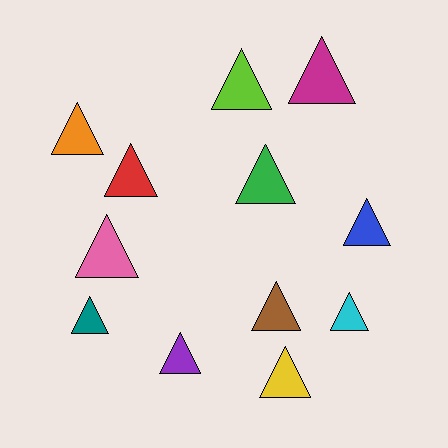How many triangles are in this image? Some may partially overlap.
There are 12 triangles.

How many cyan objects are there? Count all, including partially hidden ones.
There is 1 cyan object.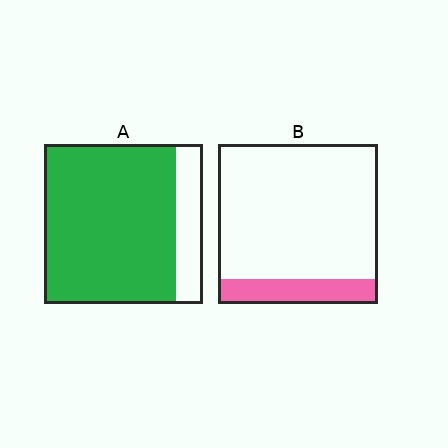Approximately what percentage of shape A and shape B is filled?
A is approximately 85% and B is approximately 15%.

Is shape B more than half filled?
No.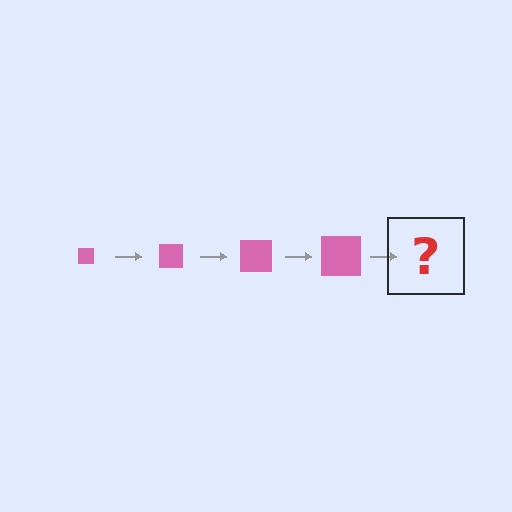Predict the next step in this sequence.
The next step is a pink square, larger than the previous one.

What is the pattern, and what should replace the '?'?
The pattern is that the square gets progressively larger each step. The '?' should be a pink square, larger than the previous one.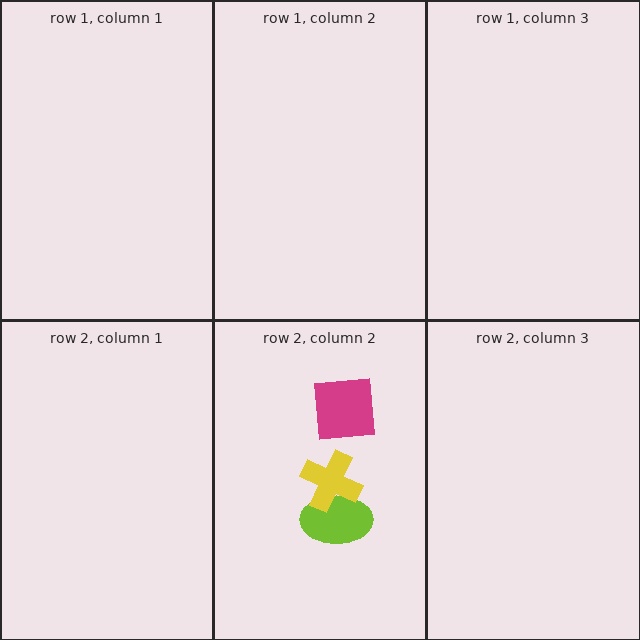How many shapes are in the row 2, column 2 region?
3.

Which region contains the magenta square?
The row 2, column 2 region.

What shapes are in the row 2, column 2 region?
The magenta square, the lime ellipse, the yellow cross.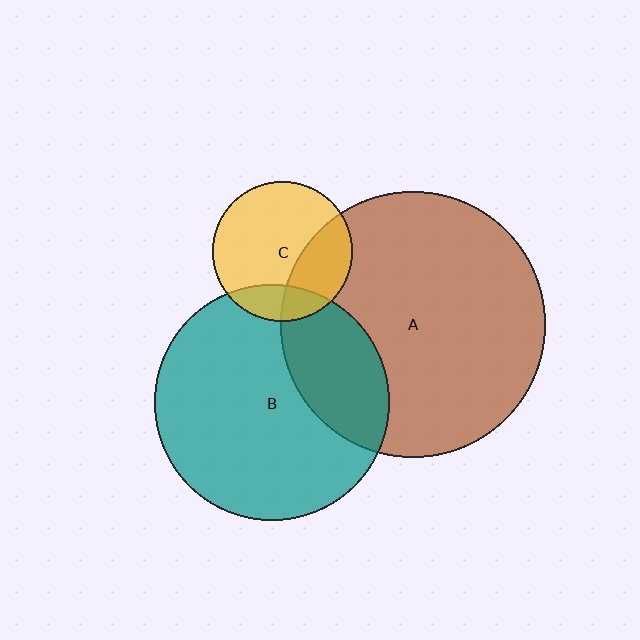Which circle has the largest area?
Circle A (brown).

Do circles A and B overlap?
Yes.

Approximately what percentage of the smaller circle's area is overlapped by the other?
Approximately 25%.